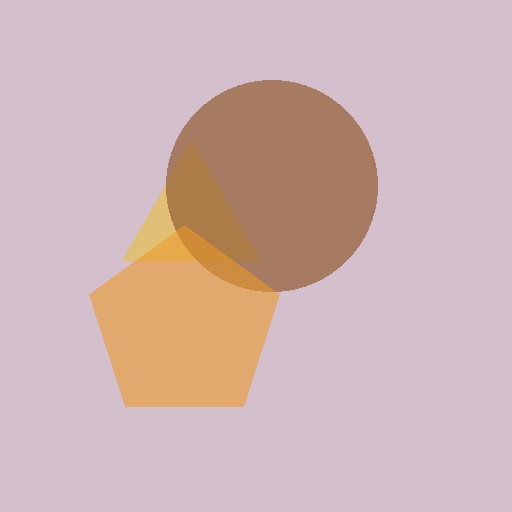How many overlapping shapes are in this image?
There are 3 overlapping shapes in the image.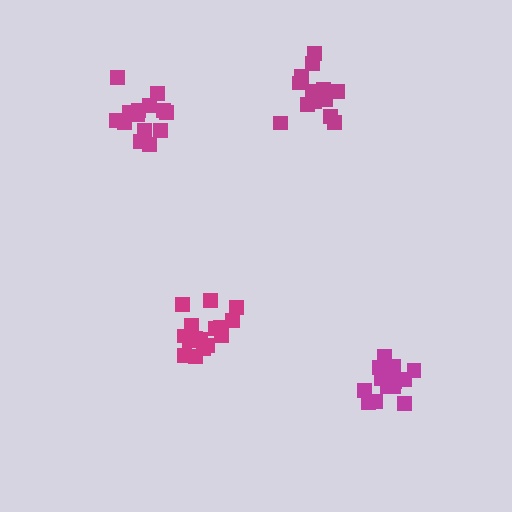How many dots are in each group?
Group 1: 16 dots, Group 2: 14 dots, Group 3: 15 dots, Group 4: 15 dots (60 total).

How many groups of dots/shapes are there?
There are 4 groups.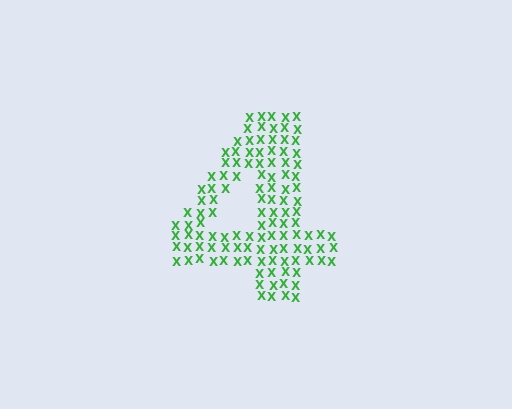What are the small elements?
The small elements are letter X's.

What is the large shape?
The large shape is the digit 4.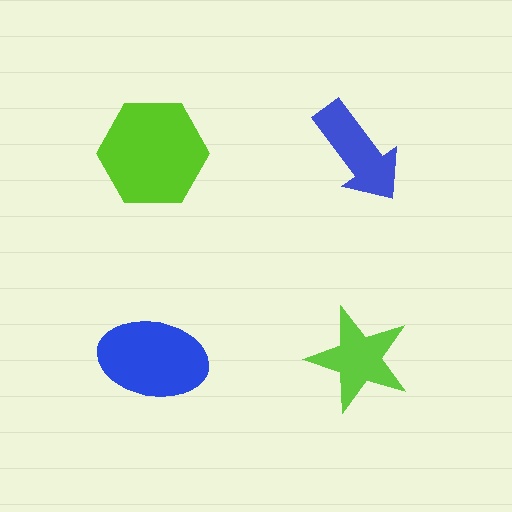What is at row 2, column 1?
A blue ellipse.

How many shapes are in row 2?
2 shapes.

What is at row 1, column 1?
A lime hexagon.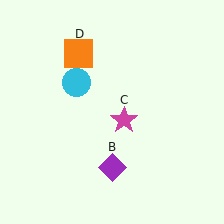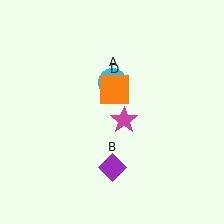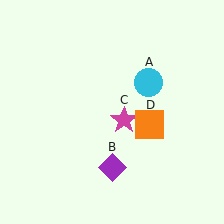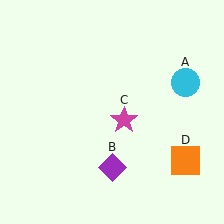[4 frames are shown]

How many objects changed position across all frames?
2 objects changed position: cyan circle (object A), orange square (object D).